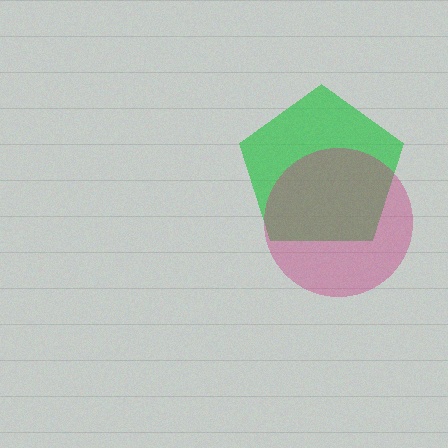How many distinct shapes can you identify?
There are 2 distinct shapes: a green pentagon, a magenta circle.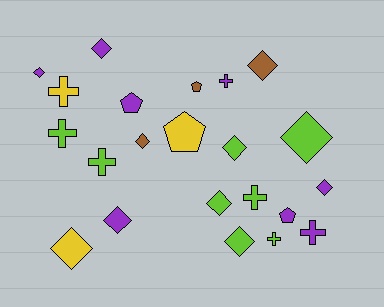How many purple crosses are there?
There are 2 purple crosses.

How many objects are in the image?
There are 22 objects.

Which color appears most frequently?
Lime, with 8 objects.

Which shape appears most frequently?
Diamond, with 11 objects.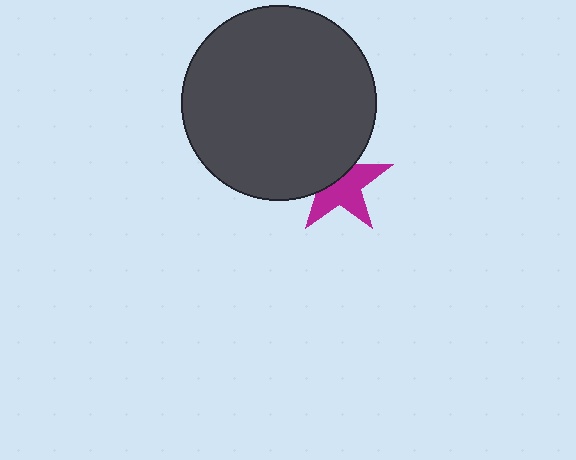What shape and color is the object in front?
The object in front is a dark gray circle.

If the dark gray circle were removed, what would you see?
You would see the complete magenta star.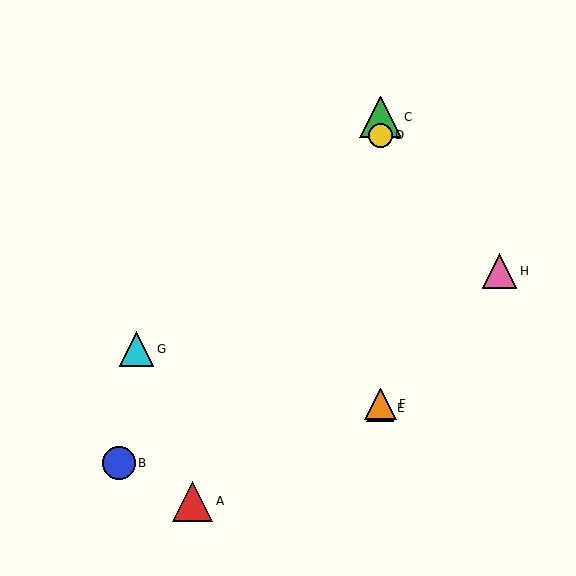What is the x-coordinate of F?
Object F is at x≈380.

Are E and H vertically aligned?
No, E is at x≈380 and H is at x≈499.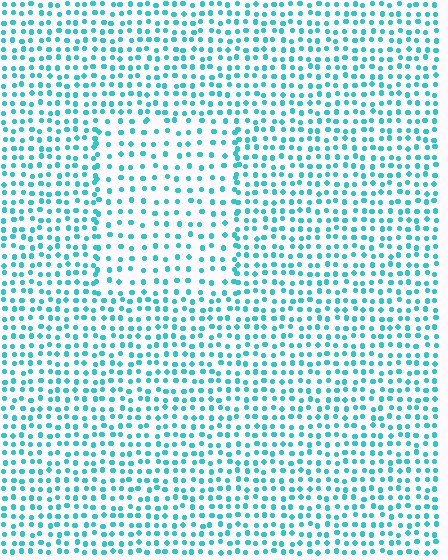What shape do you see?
I see a rectangle.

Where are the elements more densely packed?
The elements are more densely packed outside the rectangle boundary.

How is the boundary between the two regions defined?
The boundary is defined by a change in element density (approximately 1.6x ratio). All elements are the same color, size, and shape.